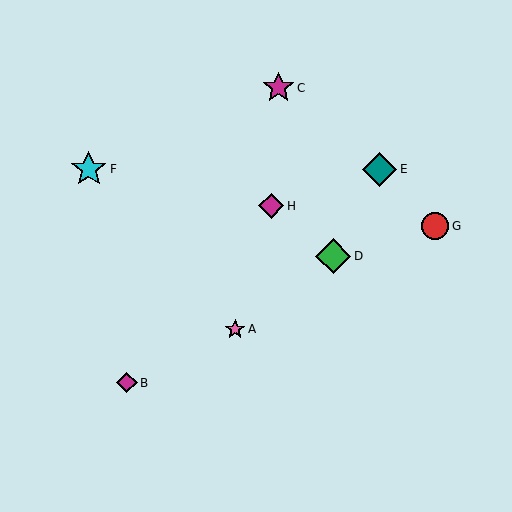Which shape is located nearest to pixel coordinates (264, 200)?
The magenta diamond (labeled H) at (271, 206) is nearest to that location.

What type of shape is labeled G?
Shape G is a red circle.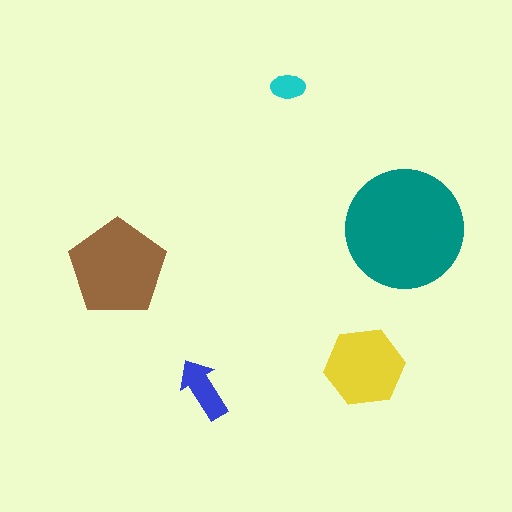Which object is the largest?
The teal circle.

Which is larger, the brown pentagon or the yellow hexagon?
The brown pentagon.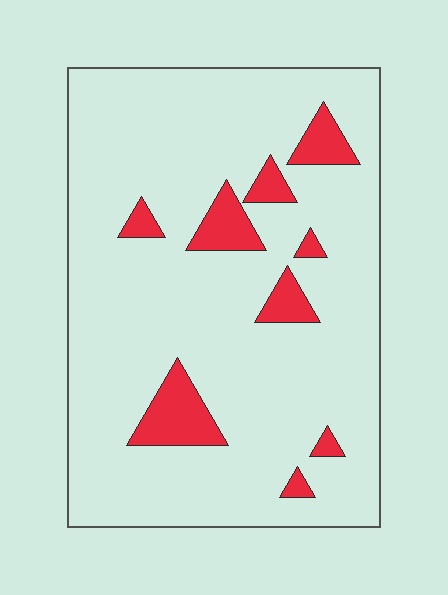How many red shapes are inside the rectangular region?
9.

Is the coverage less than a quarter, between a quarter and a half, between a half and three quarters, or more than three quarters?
Less than a quarter.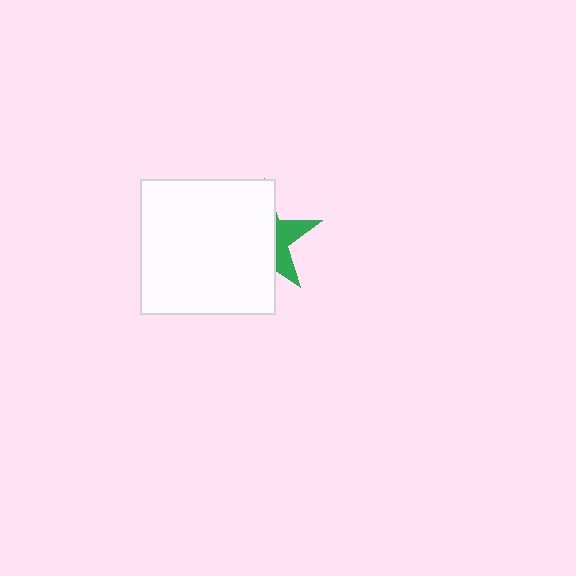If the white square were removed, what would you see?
You would see the complete green star.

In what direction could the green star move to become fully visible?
The green star could move right. That would shift it out from behind the white square entirely.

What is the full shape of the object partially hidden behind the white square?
The partially hidden object is a green star.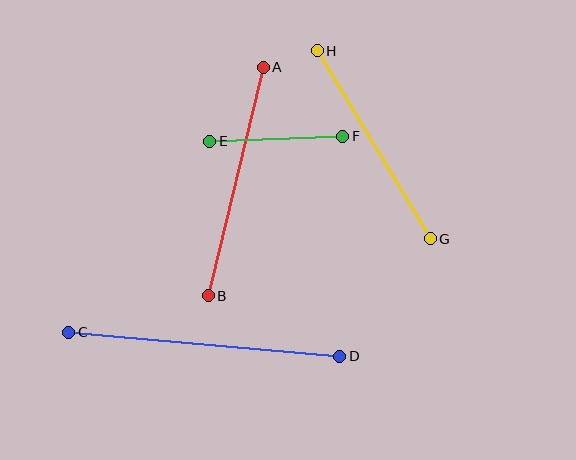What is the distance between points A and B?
The distance is approximately 235 pixels.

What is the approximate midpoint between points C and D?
The midpoint is at approximately (204, 344) pixels.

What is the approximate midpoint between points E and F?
The midpoint is at approximately (276, 139) pixels.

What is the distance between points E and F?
The distance is approximately 133 pixels.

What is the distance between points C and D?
The distance is approximately 272 pixels.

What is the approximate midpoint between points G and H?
The midpoint is at approximately (374, 145) pixels.